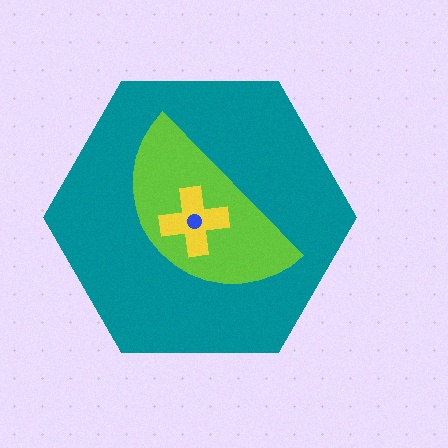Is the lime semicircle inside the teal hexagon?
Yes.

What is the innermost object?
The blue circle.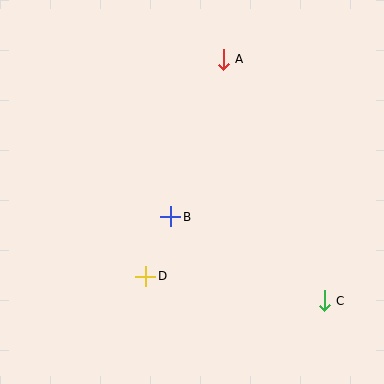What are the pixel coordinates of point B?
Point B is at (171, 217).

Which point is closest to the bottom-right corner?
Point C is closest to the bottom-right corner.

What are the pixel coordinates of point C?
Point C is at (324, 301).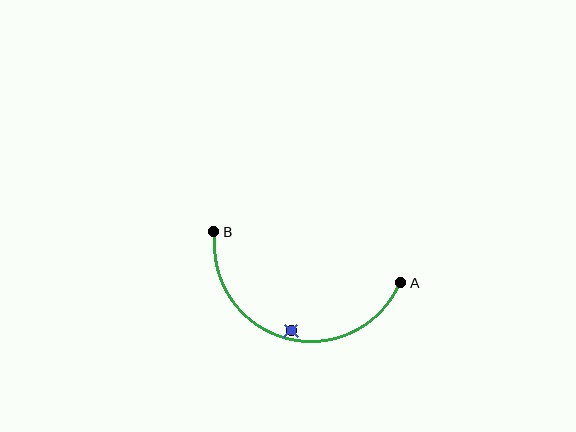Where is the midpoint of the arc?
The arc midpoint is the point on the curve farthest from the straight line joining A and B. It sits below that line.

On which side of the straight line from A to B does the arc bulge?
The arc bulges below the straight line connecting A and B.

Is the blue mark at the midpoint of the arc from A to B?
No — the blue mark does not lie on the arc at all. It sits slightly inside the curve.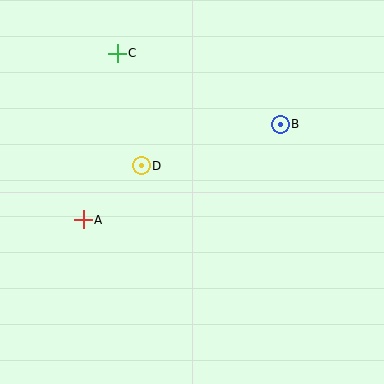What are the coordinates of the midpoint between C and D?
The midpoint between C and D is at (129, 110).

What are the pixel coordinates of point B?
Point B is at (280, 124).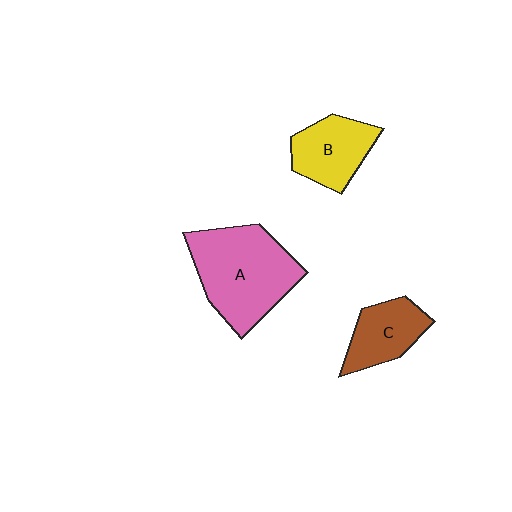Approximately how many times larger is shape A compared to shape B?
Approximately 1.8 times.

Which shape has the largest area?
Shape A (pink).